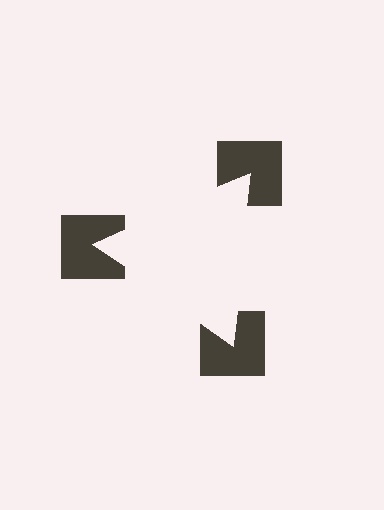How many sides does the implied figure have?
3 sides.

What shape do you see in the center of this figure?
An illusory triangle — its edges are inferred from the aligned wedge cuts in the notched squares, not physically drawn.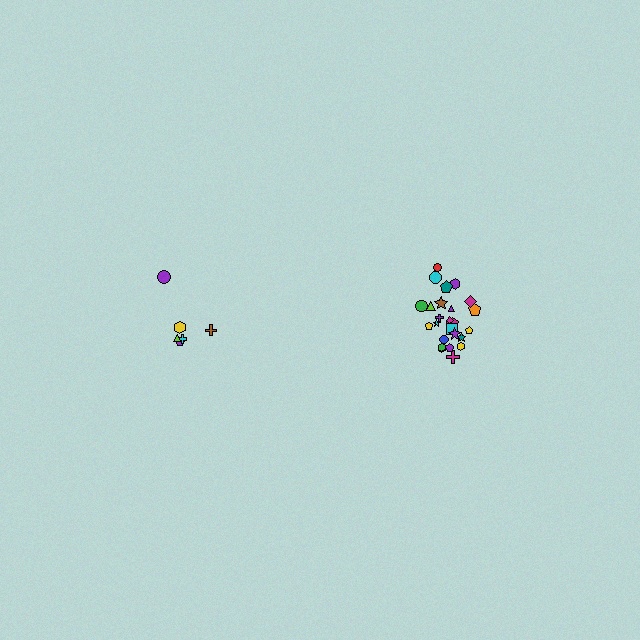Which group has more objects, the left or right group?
The right group.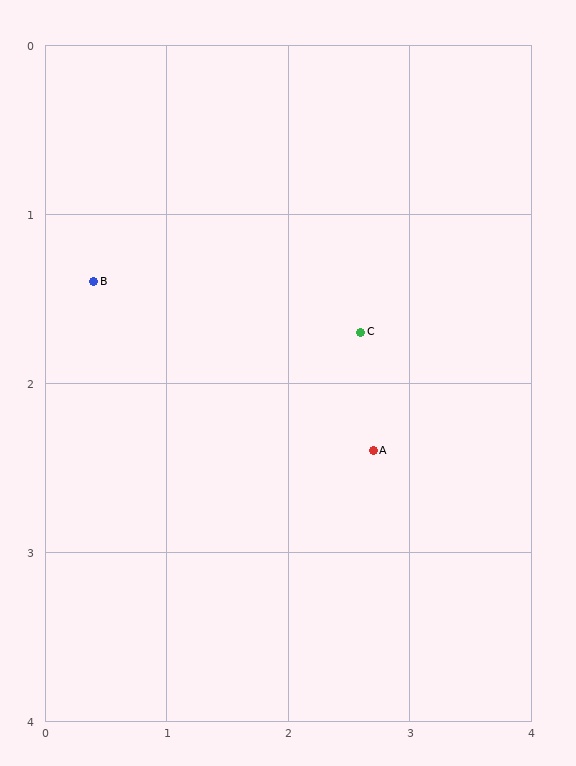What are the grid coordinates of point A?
Point A is at approximately (2.7, 2.4).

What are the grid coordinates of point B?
Point B is at approximately (0.4, 1.4).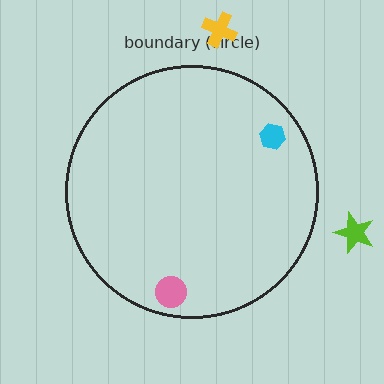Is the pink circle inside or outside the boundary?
Inside.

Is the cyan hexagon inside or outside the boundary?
Inside.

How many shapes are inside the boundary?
2 inside, 2 outside.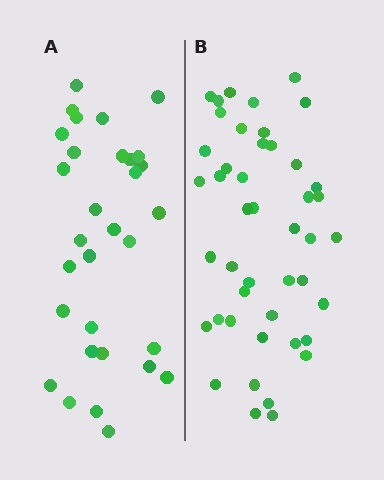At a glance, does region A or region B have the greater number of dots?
Region B (the right region) has more dots.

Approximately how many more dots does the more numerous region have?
Region B has approximately 15 more dots than region A.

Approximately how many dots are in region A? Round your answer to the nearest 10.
About 30 dots. (The exact count is 31, which rounds to 30.)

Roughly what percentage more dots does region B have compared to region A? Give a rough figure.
About 45% more.